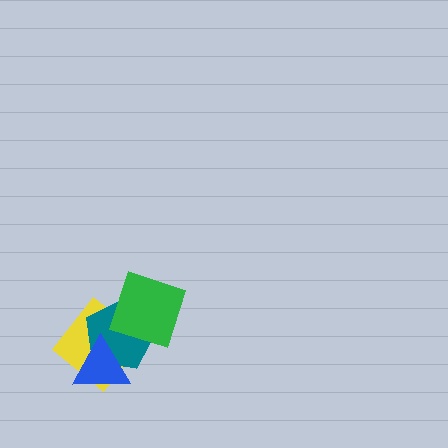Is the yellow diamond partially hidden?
Yes, it is partially covered by another shape.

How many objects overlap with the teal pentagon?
3 objects overlap with the teal pentagon.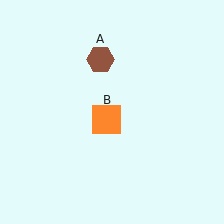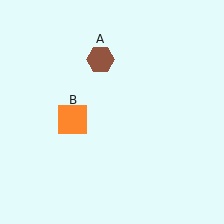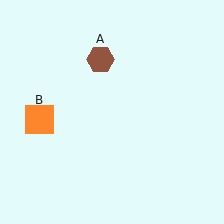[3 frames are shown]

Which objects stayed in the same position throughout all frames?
Brown hexagon (object A) remained stationary.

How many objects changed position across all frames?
1 object changed position: orange square (object B).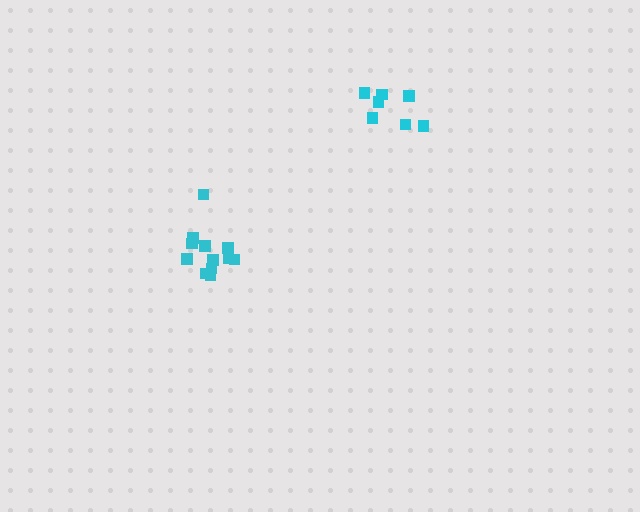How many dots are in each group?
Group 1: 12 dots, Group 2: 7 dots (19 total).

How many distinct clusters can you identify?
There are 2 distinct clusters.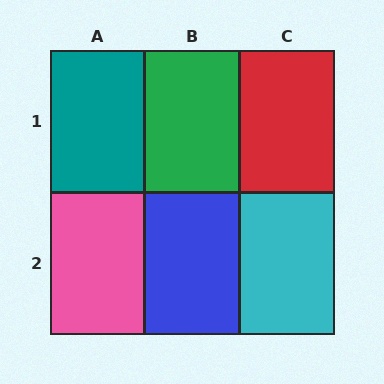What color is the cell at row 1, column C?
Red.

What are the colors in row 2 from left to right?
Pink, blue, cyan.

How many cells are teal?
1 cell is teal.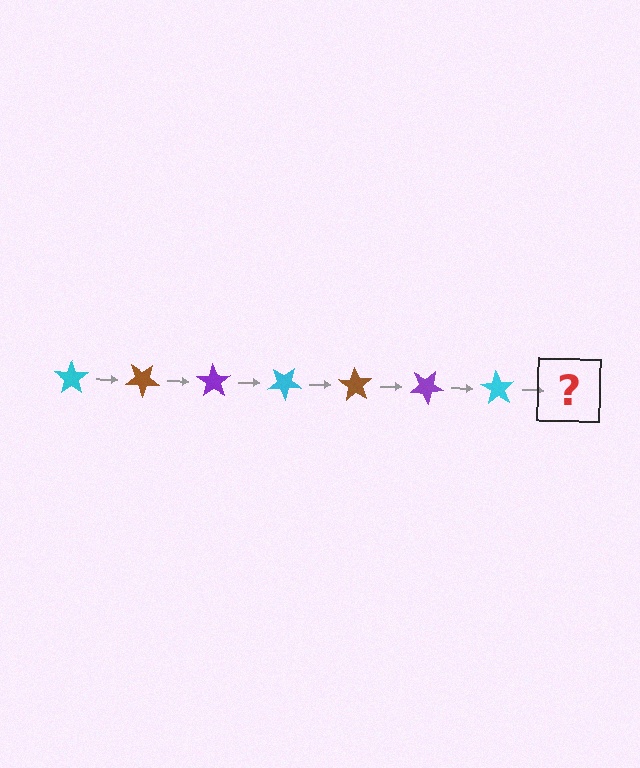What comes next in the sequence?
The next element should be a brown star, rotated 245 degrees from the start.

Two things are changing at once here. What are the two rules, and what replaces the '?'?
The two rules are that it rotates 35 degrees each step and the color cycles through cyan, brown, and purple. The '?' should be a brown star, rotated 245 degrees from the start.